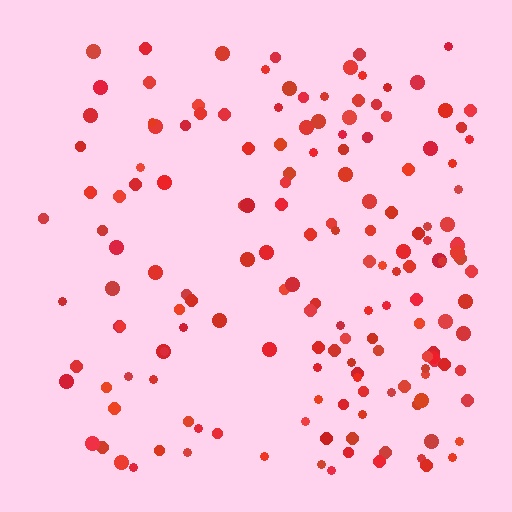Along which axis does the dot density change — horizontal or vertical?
Horizontal.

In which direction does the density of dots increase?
From left to right, with the right side densest.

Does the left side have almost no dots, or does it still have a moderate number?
Still a moderate number, just noticeably fewer than the right.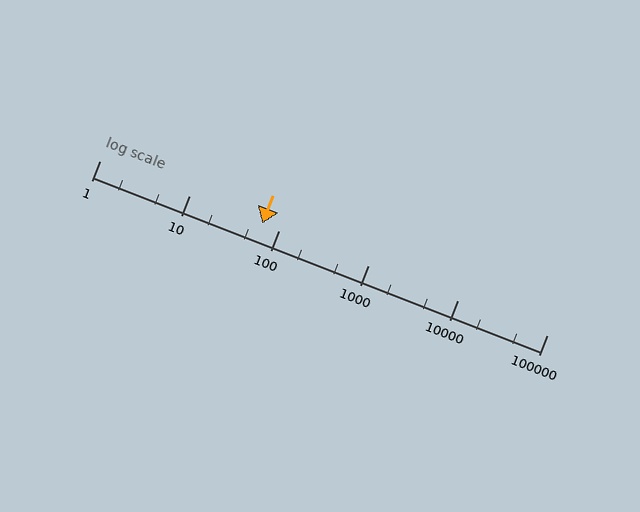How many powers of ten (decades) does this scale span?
The scale spans 5 decades, from 1 to 100000.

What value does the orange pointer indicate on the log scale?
The pointer indicates approximately 66.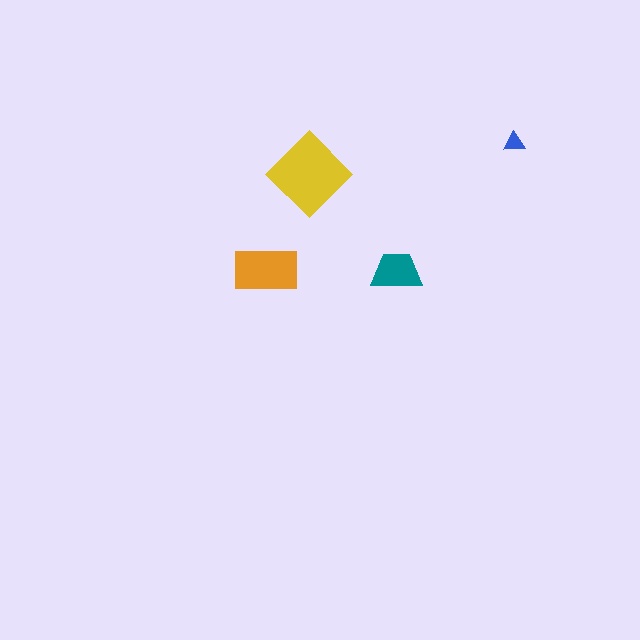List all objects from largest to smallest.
The yellow diamond, the orange rectangle, the teal trapezoid, the blue triangle.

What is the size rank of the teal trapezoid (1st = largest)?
3rd.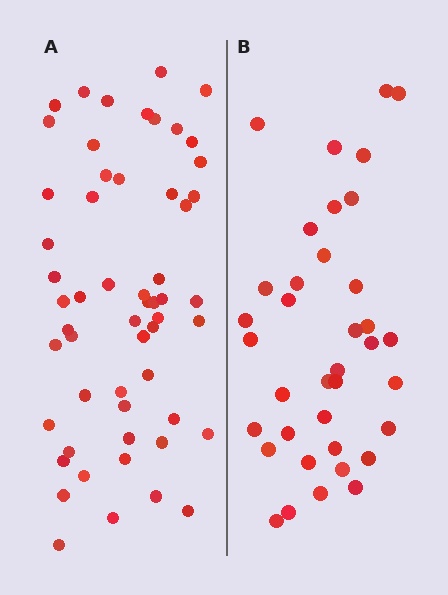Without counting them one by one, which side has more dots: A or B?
Region A (the left region) has more dots.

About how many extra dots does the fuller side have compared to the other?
Region A has approximately 20 more dots than region B.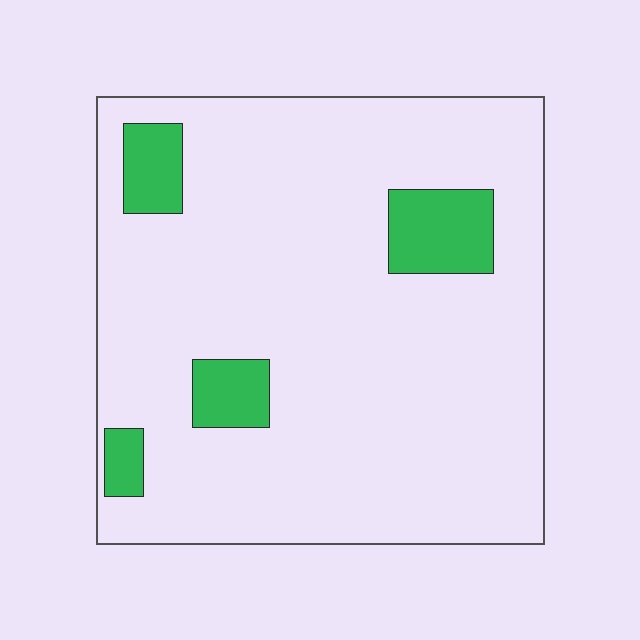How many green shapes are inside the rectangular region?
4.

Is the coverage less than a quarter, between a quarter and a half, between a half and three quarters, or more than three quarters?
Less than a quarter.